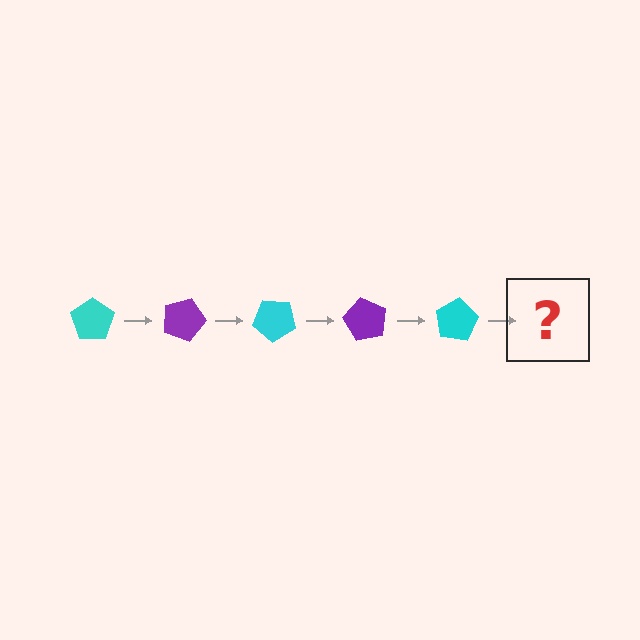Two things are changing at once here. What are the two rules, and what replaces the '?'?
The two rules are that it rotates 20 degrees each step and the color cycles through cyan and purple. The '?' should be a purple pentagon, rotated 100 degrees from the start.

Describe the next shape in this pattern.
It should be a purple pentagon, rotated 100 degrees from the start.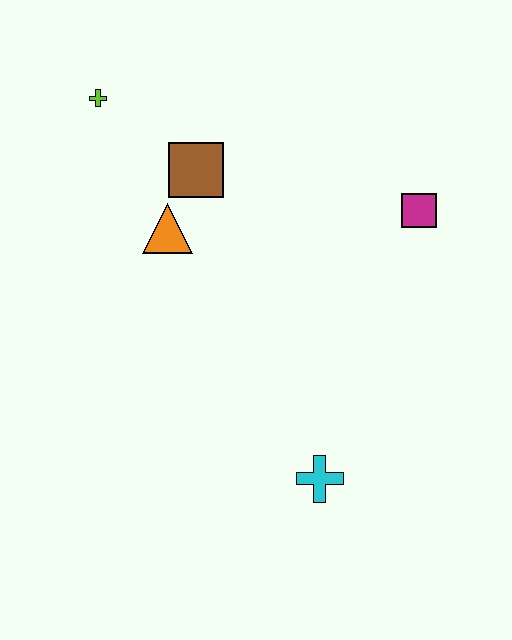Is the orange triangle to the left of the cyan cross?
Yes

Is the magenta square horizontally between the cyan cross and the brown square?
No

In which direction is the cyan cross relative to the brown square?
The cyan cross is below the brown square.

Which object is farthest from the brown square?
The cyan cross is farthest from the brown square.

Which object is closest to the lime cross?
The brown square is closest to the lime cross.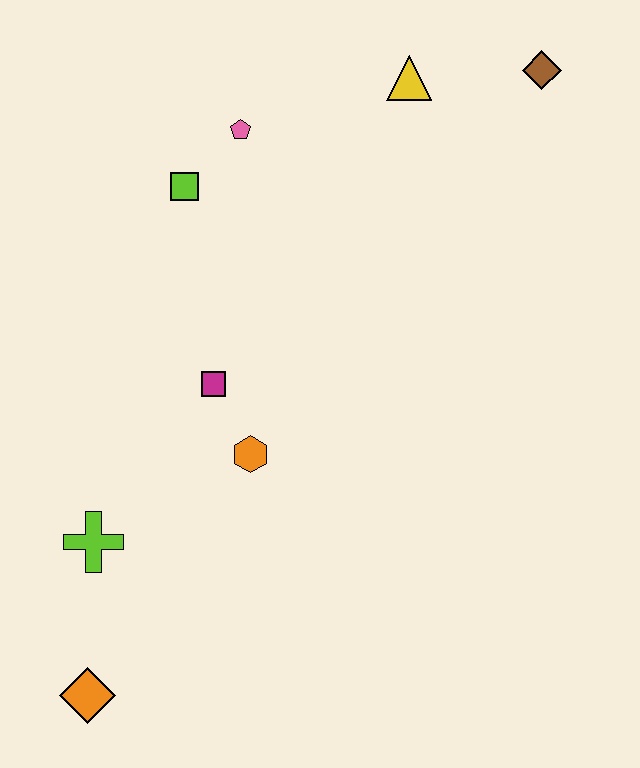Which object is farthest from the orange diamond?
The brown diamond is farthest from the orange diamond.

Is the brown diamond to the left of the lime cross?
No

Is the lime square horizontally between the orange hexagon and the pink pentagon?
No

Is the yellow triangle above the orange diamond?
Yes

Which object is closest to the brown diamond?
The yellow triangle is closest to the brown diamond.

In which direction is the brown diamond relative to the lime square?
The brown diamond is to the right of the lime square.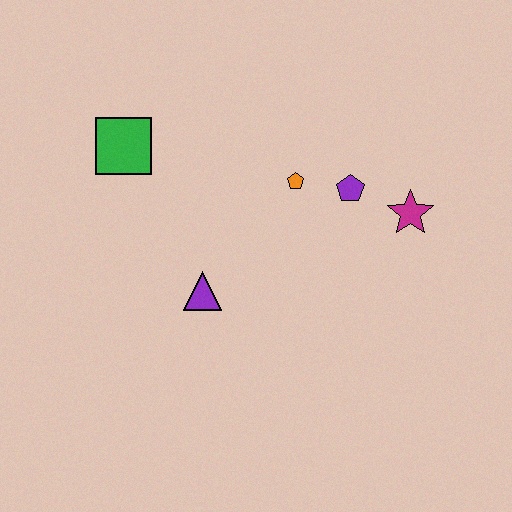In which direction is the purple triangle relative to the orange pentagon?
The purple triangle is below the orange pentagon.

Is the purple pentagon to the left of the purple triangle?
No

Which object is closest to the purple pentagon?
The orange pentagon is closest to the purple pentagon.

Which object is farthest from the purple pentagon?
The green square is farthest from the purple pentagon.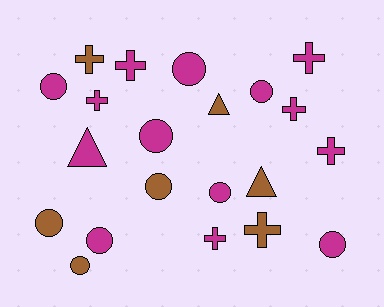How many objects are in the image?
There are 21 objects.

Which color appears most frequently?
Magenta, with 14 objects.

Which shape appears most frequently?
Circle, with 10 objects.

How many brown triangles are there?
There are 2 brown triangles.